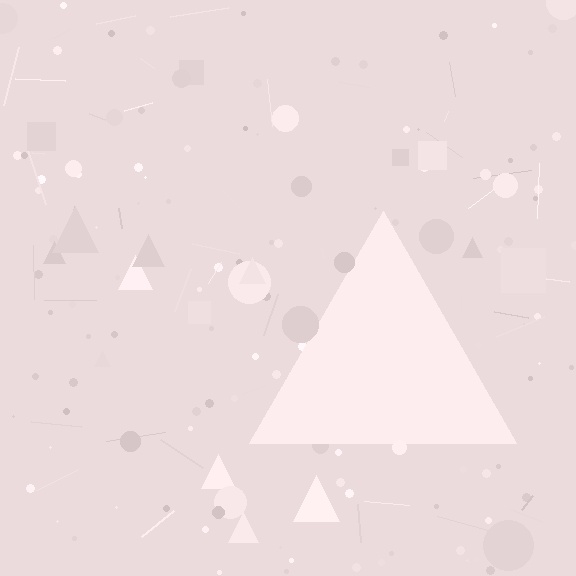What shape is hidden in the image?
A triangle is hidden in the image.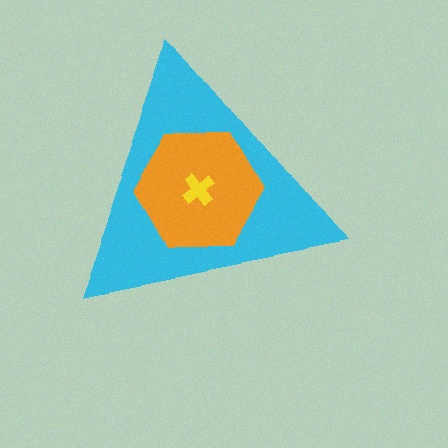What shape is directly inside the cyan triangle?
The orange hexagon.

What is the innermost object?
The yellow cross.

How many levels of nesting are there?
3.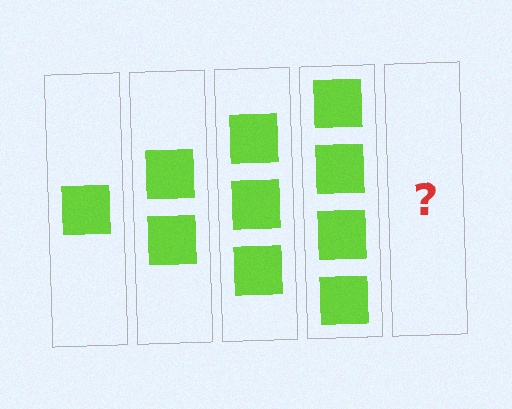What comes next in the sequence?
The next element should be 5 squares.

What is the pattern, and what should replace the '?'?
The pattern is that each step adds one more square. The '?' should be 5 squares.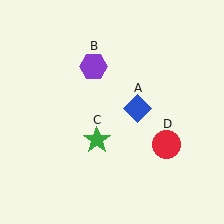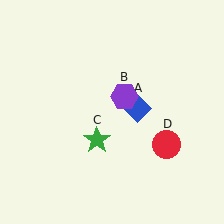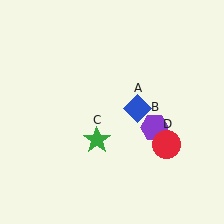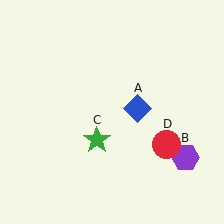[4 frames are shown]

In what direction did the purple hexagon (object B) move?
The purple hexagon (object B) moved down and to the right.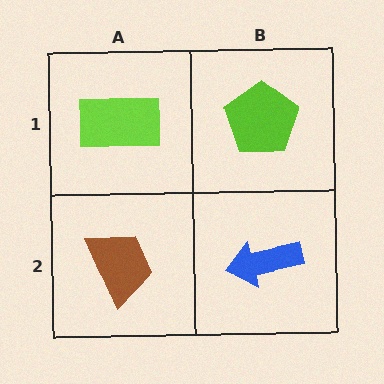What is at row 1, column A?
A lime rectangle.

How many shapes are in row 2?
2 shapes.